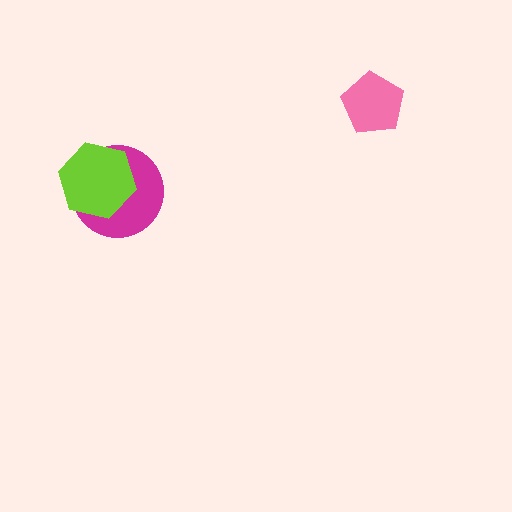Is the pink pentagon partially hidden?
No, no other shape covers it.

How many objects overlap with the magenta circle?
1 object overlaps with the magenta circle.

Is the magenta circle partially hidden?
Yes, it is partially covered by another shape.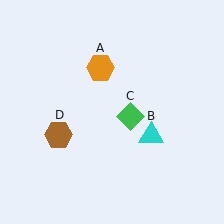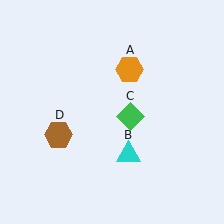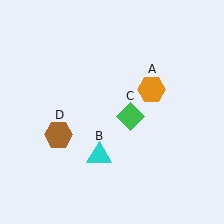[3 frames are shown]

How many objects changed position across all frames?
2 objects changed position: orange hexagon (object A), cyan triangle (object B).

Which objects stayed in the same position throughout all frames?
Green diamond (object C) and brown hexagon (object D) remained stationary.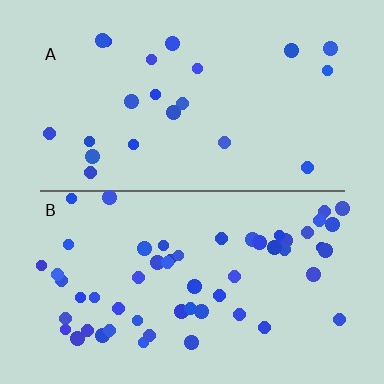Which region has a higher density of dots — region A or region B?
B (the bottom).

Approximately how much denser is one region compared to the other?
Approximately 2.6× — region B over region A.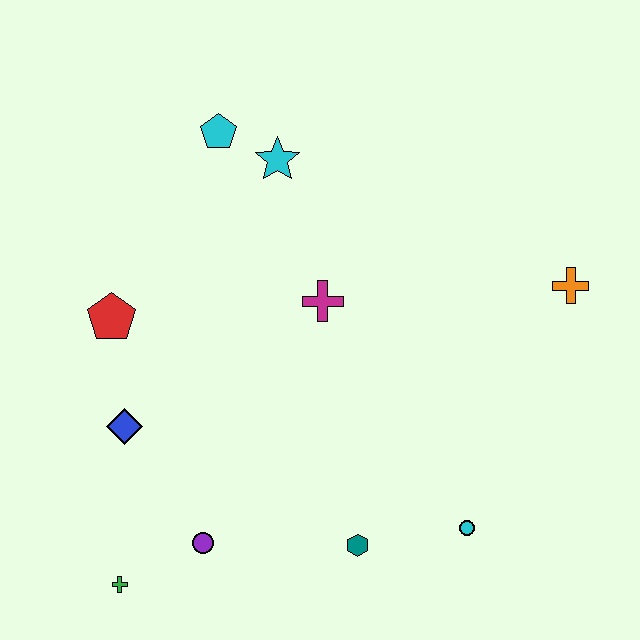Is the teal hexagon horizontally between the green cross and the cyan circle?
Yes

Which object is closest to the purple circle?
The green cross is closest to the purple circle.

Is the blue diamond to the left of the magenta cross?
Yes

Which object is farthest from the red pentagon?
The orange cross is farthest from the red pentagon.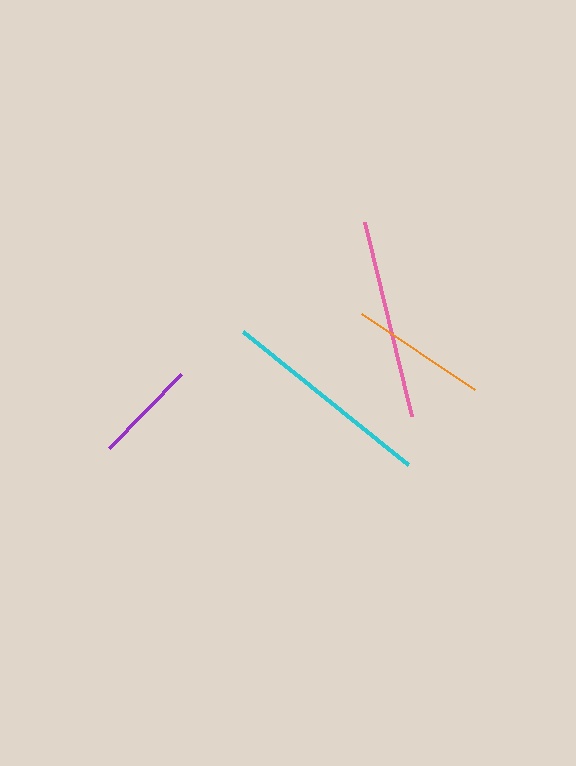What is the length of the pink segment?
The pink segment is approximately 200 pixels long.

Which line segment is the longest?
The cyan line is the longest at approximately 212 pixels.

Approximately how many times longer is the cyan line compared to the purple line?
The cyan line is approximately 2.0 times the length of the purple line.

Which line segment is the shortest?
The purple line is the shortest at approximately 104 pixels.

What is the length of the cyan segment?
The cyan segment is approximately 212 pixels long.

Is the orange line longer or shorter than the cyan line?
The cyan line is longer than the orange line.